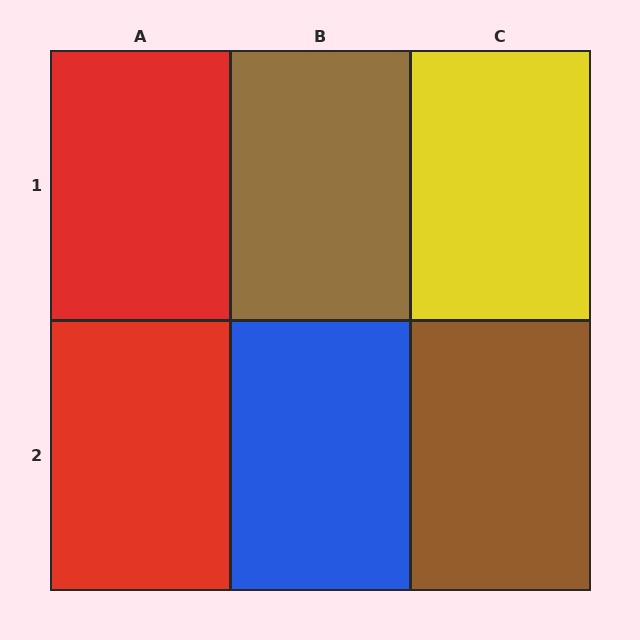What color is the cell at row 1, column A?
Red.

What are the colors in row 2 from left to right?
Red, blue, brown.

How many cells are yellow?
1 cell is yellow.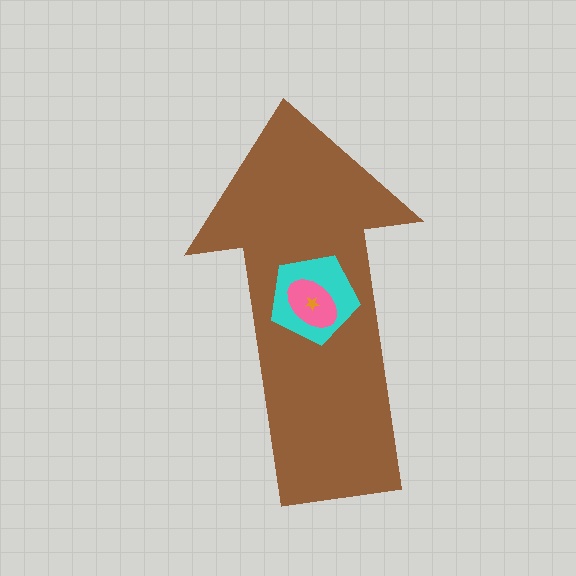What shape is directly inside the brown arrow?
The cyan pentagon.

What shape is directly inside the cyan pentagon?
The pink ellipse.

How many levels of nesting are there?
4.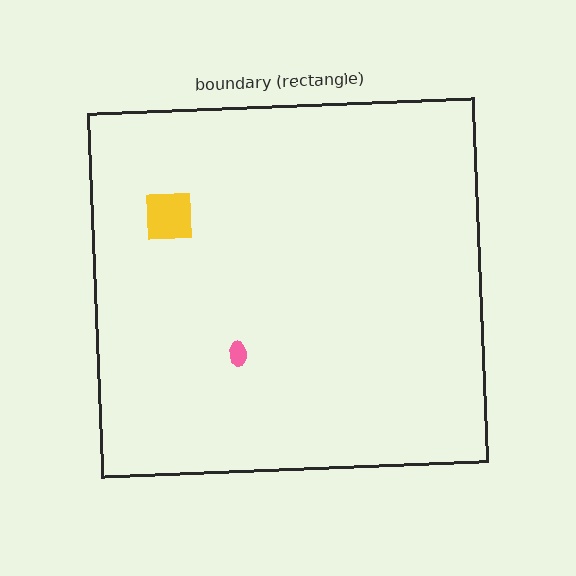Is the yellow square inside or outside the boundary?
Inside.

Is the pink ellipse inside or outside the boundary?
Inside.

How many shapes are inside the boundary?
2 inside, 0 outside.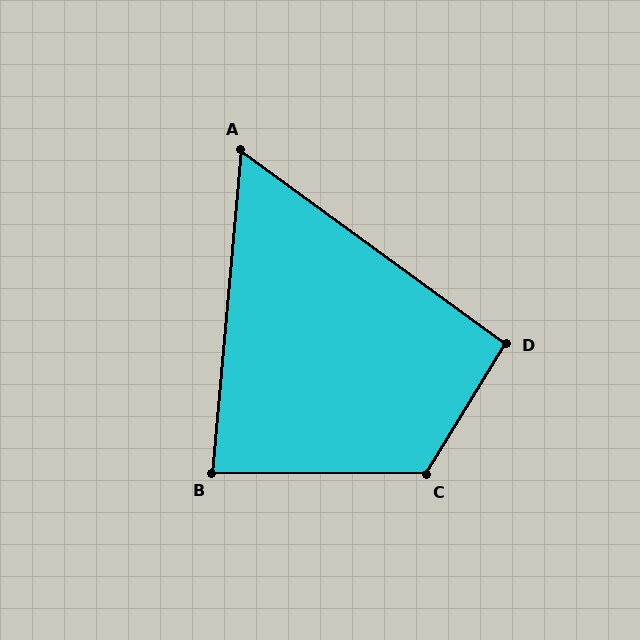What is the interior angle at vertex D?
Approximately 95 degrees (approximately right).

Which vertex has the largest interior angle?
C, at approximately 121 degrees.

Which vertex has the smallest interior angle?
A, at approximately 59 degrees.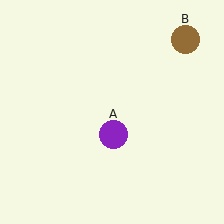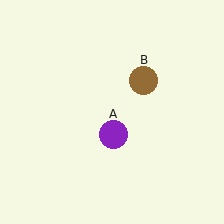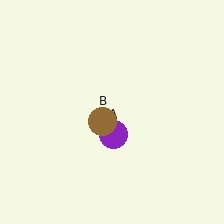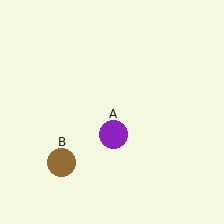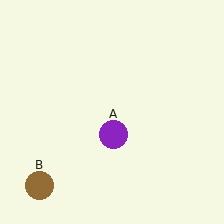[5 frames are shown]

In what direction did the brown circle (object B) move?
The brown circle (object B) moved down and to the left.